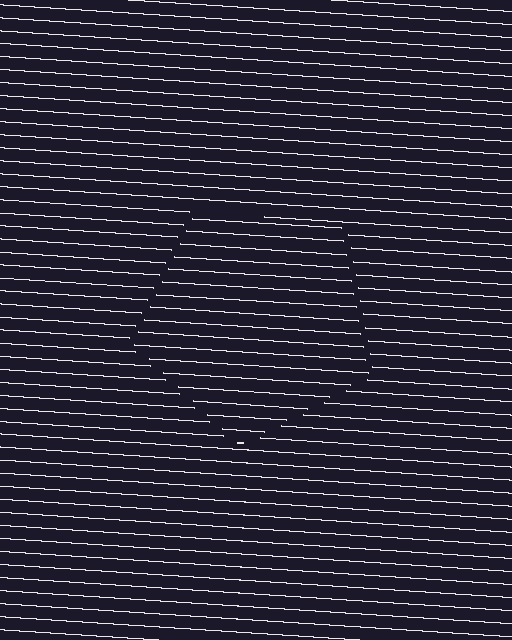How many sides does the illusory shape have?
5 sides — the line-ends trace a pentagon.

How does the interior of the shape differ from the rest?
The interior of the shape contains the same grating, shifted by half a period — the contour is defined by the phase discontinuity where line-ends from the inner and outer gratings abut.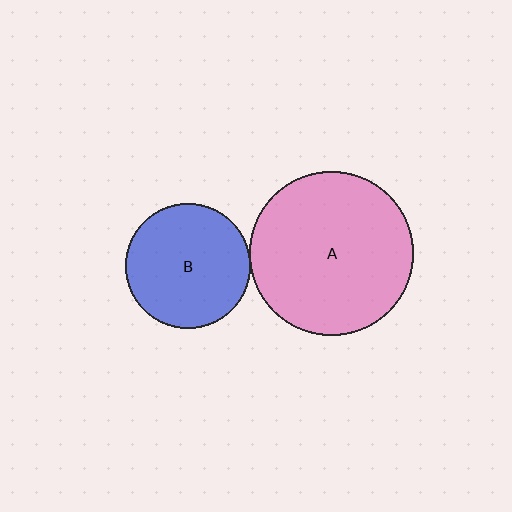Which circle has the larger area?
Circle A (pink).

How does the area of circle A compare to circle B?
Approximately 1.7 times.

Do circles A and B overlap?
Yes.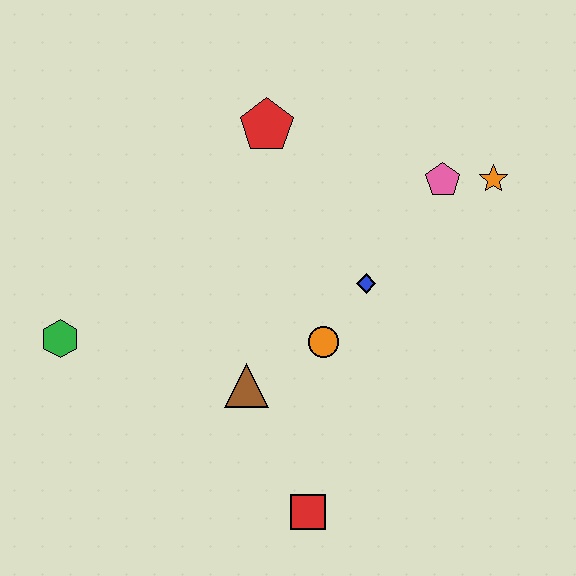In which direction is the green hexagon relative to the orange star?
The green hexagon is to the left of the orange star.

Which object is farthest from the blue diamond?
The green hexagon is farthest from the blue diamond.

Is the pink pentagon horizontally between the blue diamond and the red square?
No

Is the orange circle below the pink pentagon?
Yes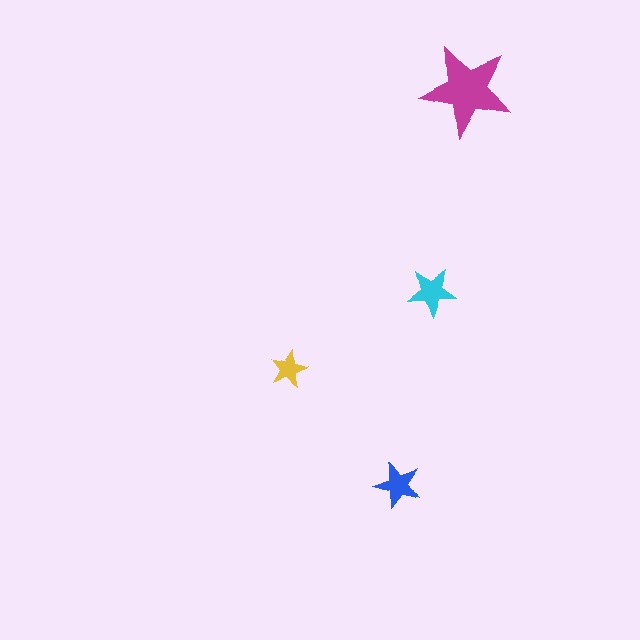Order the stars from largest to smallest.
the magenta one, the cyan one, the blue one, the yellow one.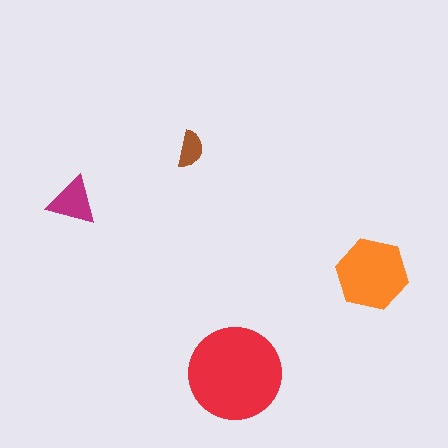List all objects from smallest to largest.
The brown semicircle, the magenta triangle, the orange hexagon, the red circle.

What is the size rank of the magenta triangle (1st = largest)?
3rd.